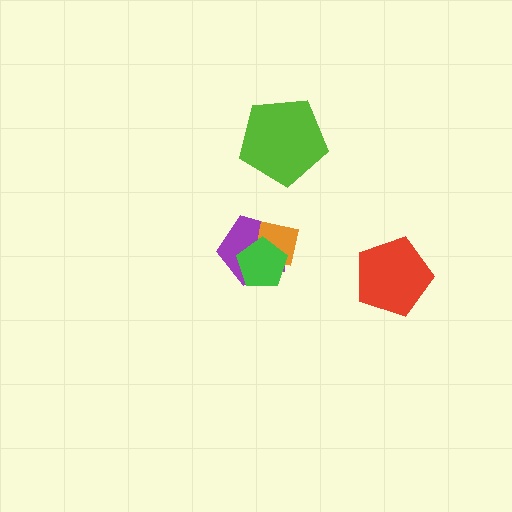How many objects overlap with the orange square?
2 objects overlap with the orange square.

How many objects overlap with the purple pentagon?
2 objects overlap with the purple pentagon.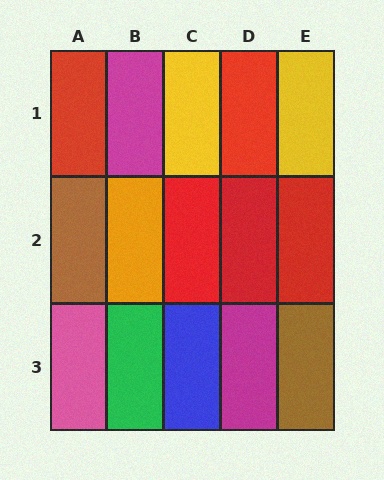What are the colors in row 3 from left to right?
Pink, green, blue, magenta, brown.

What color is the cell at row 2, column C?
Red.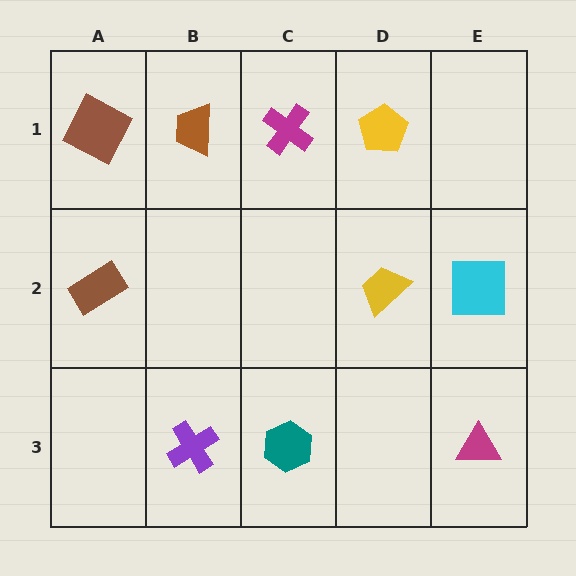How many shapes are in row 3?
3 shapes.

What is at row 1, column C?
A magenta cross.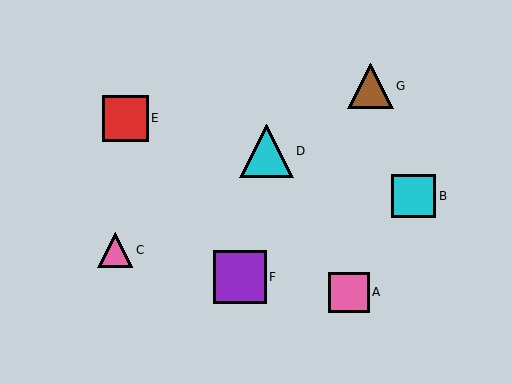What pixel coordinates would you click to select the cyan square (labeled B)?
Click at (414, 196) to select the cyan square B.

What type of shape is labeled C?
Shape C is a pink triangle.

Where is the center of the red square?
The center of the red square is at (125, 118).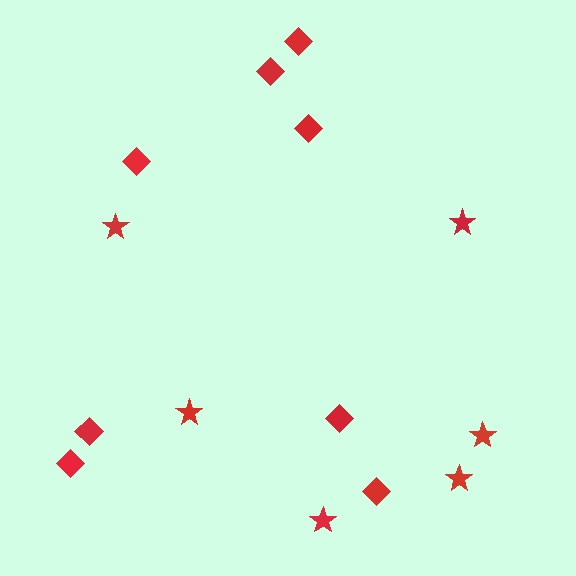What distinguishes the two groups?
There are 2 groups: one group of diamonds (8) and one group of stars (6).